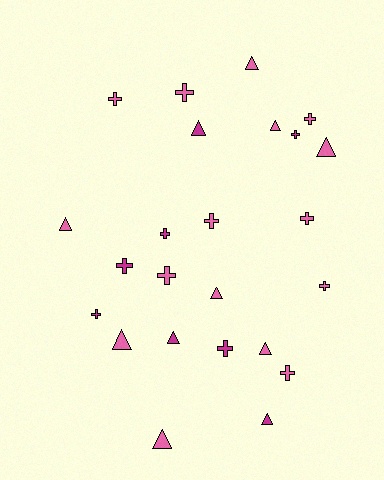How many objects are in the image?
There are 24 objects.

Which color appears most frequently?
Pink, with 16 objects.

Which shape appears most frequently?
Cross, with 13 objects.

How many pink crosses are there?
There are 8 pink crosses.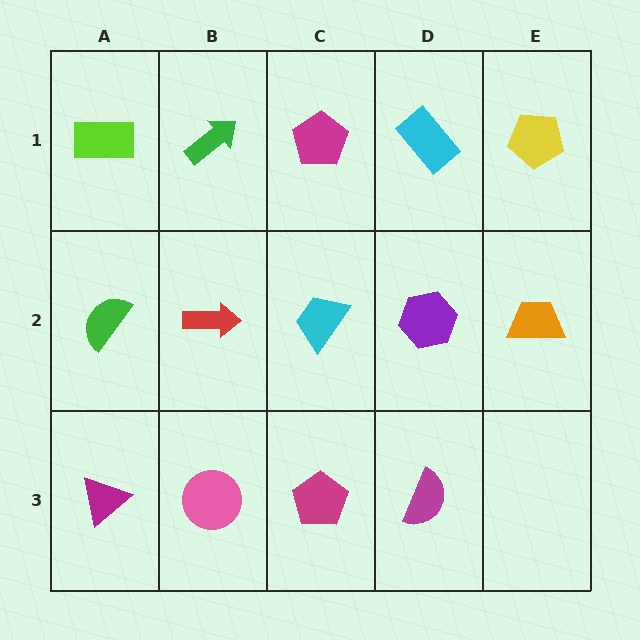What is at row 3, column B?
A pink circle.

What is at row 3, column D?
A magenta semicircle.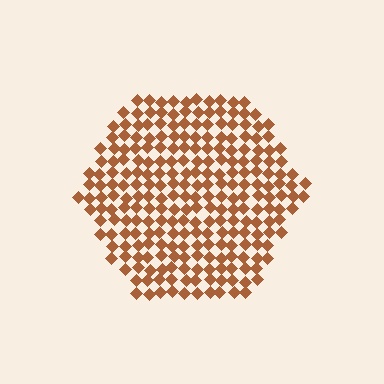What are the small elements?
The small elements are diamonds.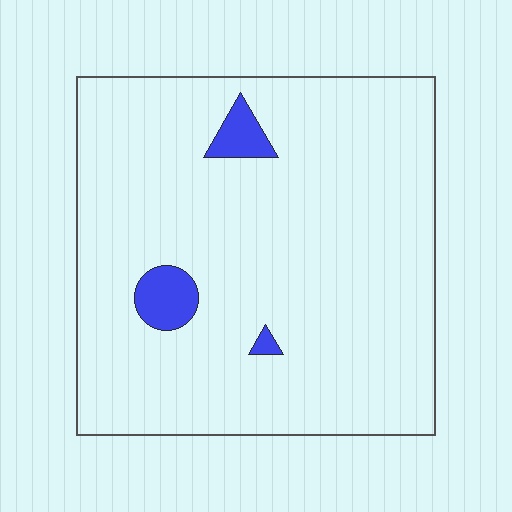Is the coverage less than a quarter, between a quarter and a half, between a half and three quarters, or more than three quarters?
Less than a quarter.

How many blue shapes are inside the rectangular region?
3.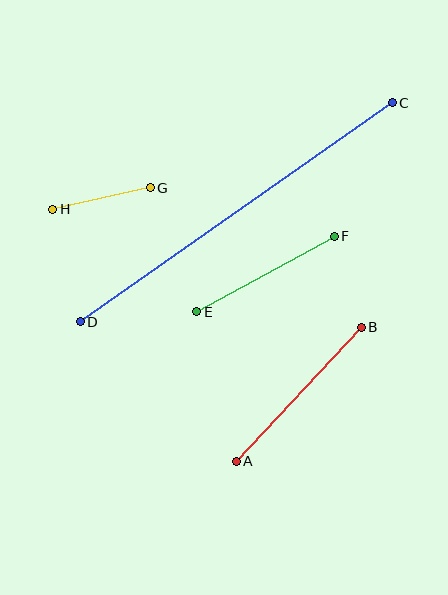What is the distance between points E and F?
The distance is approximately 157 pixels.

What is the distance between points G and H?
The distance is approximately 100 pixels.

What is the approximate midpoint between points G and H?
The midpoint is at approximately (102, 199) pixels.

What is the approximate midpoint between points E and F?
The midpoint is at approximately (265, 274) pixels.